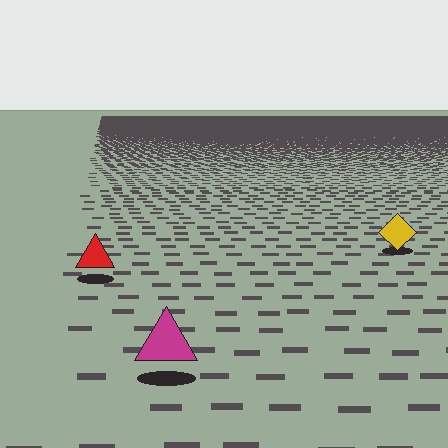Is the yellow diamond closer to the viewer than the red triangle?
No. The red triangle is closer — you can tell from the texture gradient: the ground texture is coarser near it.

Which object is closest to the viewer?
The magenta triangle is closest. The texture marks near it are larger and more spread out.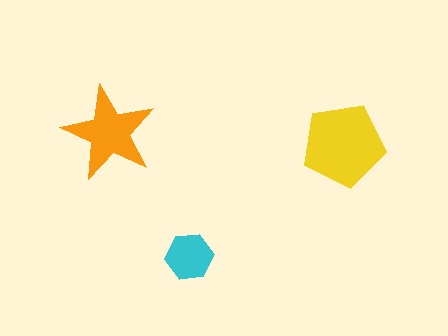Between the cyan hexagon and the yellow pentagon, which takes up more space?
The yellow pentagon.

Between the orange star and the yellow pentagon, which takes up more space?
The yellow pentagon.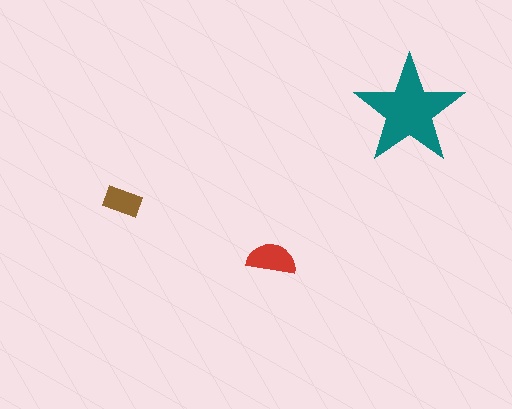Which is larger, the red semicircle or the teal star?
The teal star.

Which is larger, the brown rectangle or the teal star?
The teal star.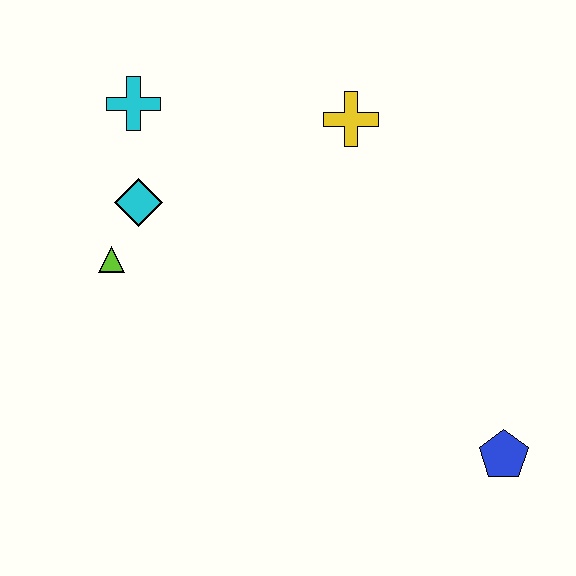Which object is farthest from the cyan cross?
The blue pentagon is farthest from the cyan cross.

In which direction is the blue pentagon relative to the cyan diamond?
The blue pentagon is to the right of the cyan diamond.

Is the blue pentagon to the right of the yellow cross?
Yes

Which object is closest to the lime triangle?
The cyan diamond is closest to the lime triangle.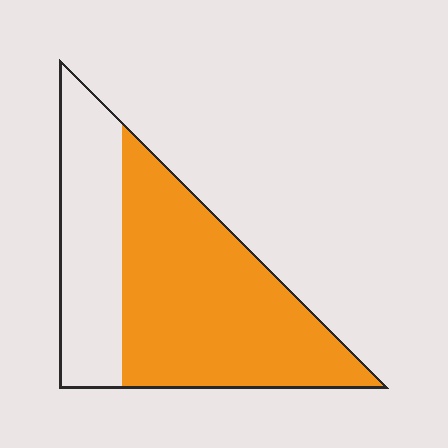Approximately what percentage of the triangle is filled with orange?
Approximately 65%.